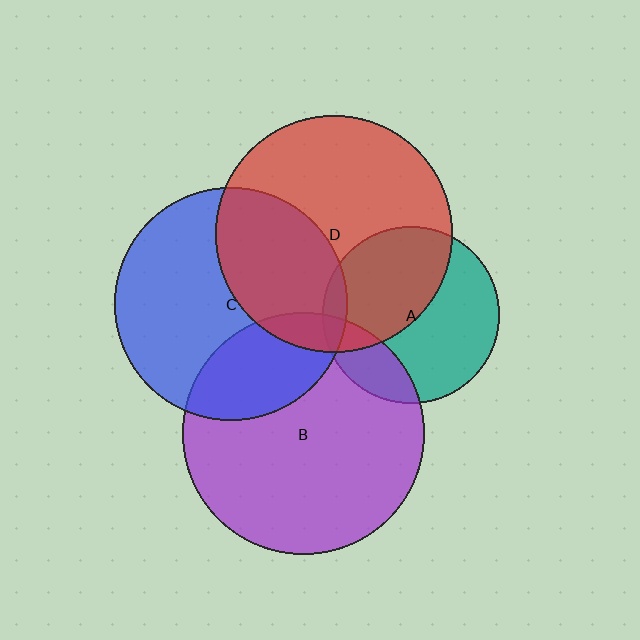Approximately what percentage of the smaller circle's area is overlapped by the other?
Approximately 45%.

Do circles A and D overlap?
Yes.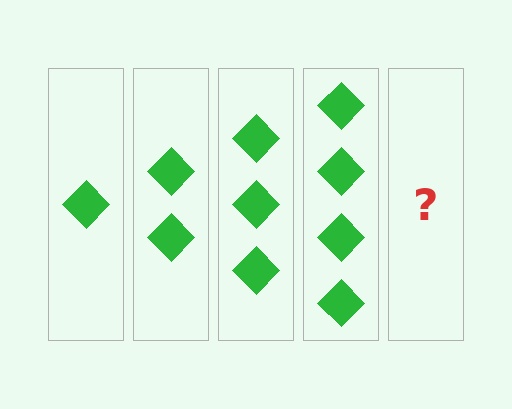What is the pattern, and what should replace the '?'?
The pattern is that each step adds one more diamond. The '?' should be 5 diamonds.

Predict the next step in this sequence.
The next step is 5 diamonds.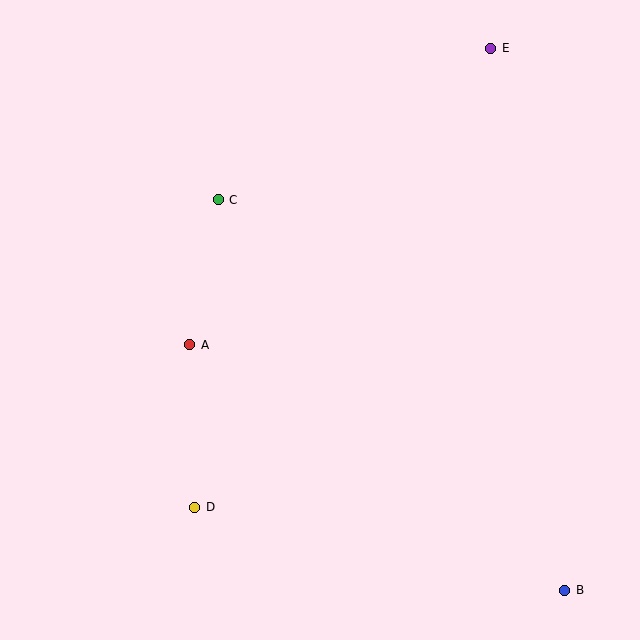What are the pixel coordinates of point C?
Point C is at (218, 200).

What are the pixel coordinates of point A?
Point A is at (190, 345).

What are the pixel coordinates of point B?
Point B is at (565, 590).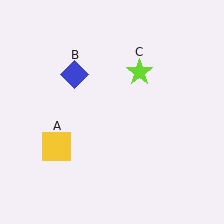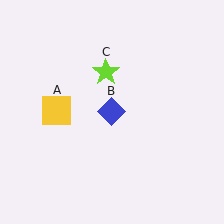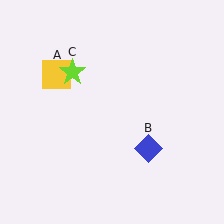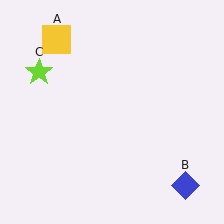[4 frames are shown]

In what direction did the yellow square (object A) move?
The yellow square (object A) moved up.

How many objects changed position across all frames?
3 objects changed position: yellow square (object A), blue diamond (object B), lime star (object C).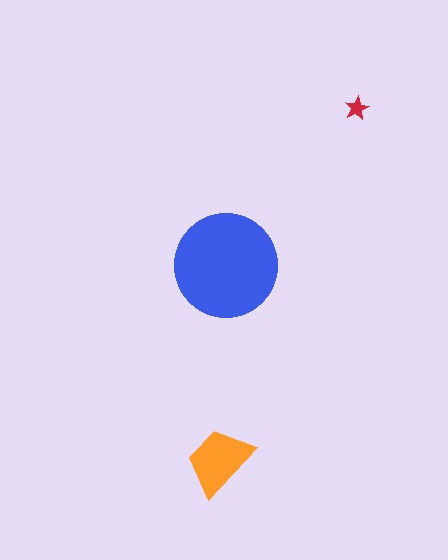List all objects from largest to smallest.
The blue circle, the orange trapezoid, the red star.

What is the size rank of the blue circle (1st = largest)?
1st.